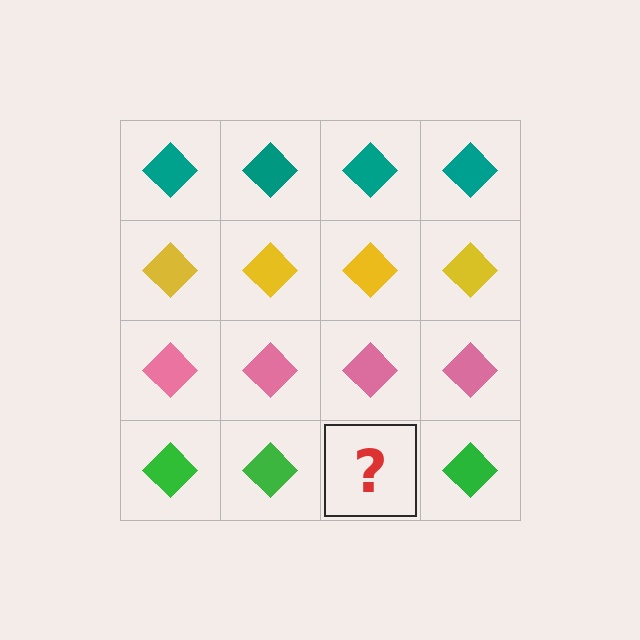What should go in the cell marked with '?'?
The missing cell should contain a green diamond.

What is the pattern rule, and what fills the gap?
The rule is that each row has a consistent color. The gap should be filled with a green diamond.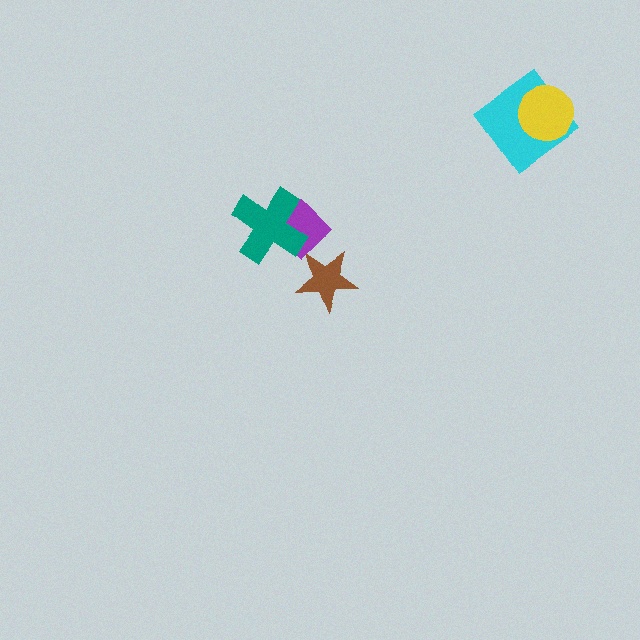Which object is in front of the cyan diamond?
The yellow circle is in front of the cyan diamond.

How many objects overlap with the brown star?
0 objects overlap with the brown star.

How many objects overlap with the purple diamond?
1 object overlaps with the purple diamond.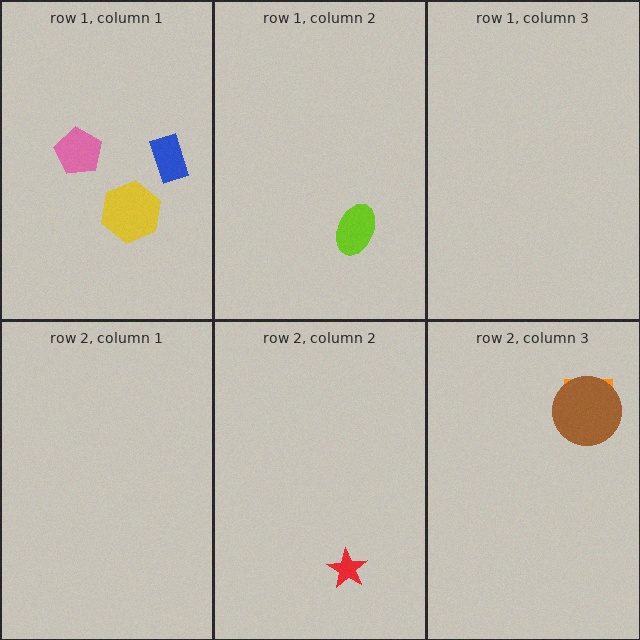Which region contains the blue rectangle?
The row 1, column 1 region.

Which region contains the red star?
The row 2, column 2 region.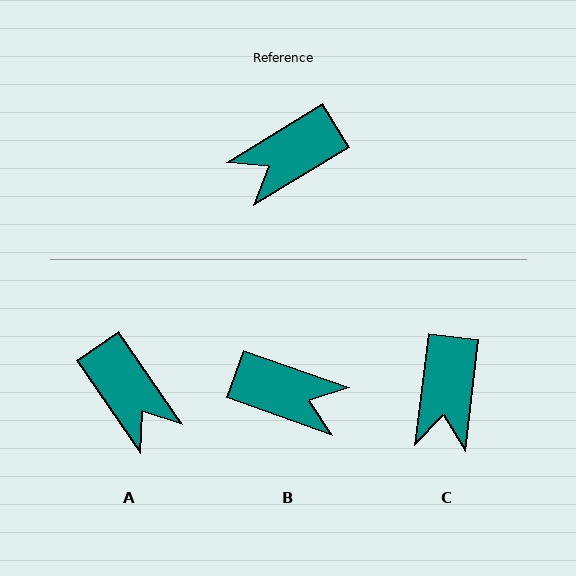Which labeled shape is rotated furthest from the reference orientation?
B, about 129 degrees away.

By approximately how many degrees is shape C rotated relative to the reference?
Approximately 52 degrees counter-clockwise.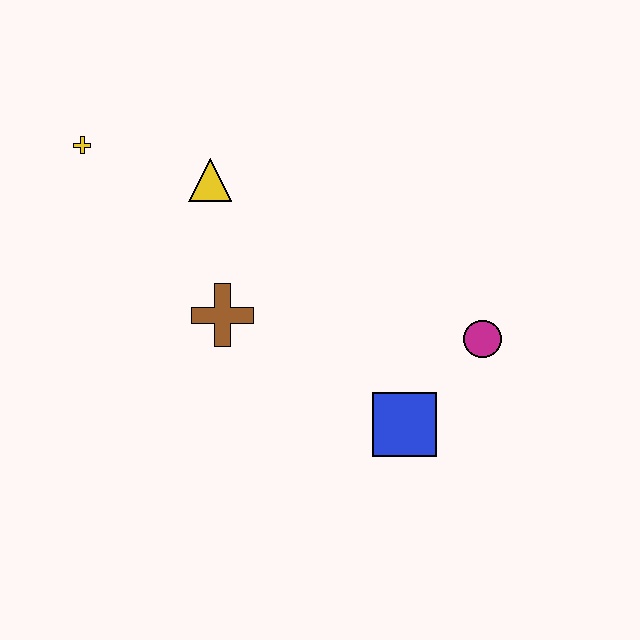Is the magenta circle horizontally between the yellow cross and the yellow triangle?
No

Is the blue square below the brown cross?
Yes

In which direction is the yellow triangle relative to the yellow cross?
The yellow triangle is to the right of the yellow cross.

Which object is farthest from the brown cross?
The magenta circle is farthest from the brown cross.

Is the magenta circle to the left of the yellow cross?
No